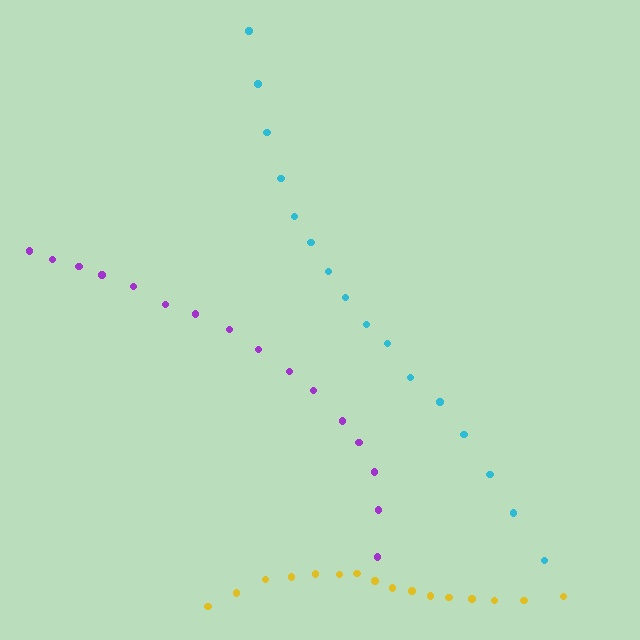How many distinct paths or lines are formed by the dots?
There are 3 distinct paths.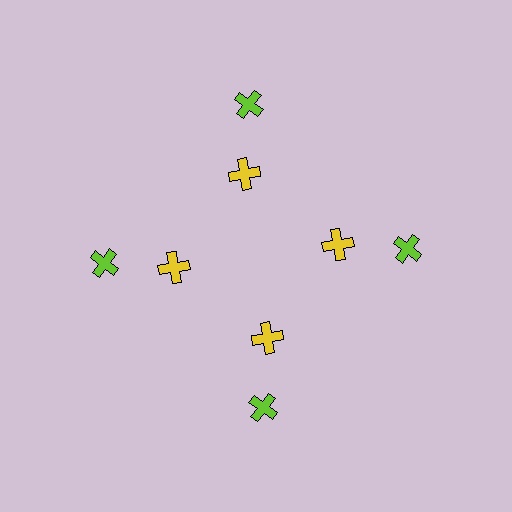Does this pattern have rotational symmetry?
Yes, this pattern has 4-fold rotational symmetry. It looks the same after rotating 90 degrees around the center.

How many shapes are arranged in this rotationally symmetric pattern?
There are 8 shapes, arranged in 4 groups of 2.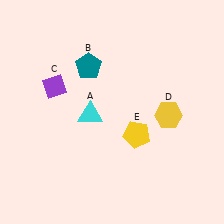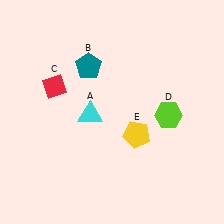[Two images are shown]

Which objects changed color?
C changed from purple to red. D changed from yellow to lime.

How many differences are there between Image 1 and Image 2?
There are 2 differences between the two images.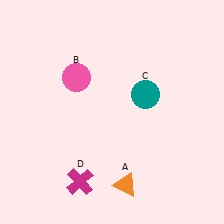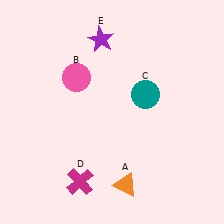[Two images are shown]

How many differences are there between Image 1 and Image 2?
There is 1 difference between the two images.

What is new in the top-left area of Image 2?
A purple star (E) was added in the top-left area of Image 2.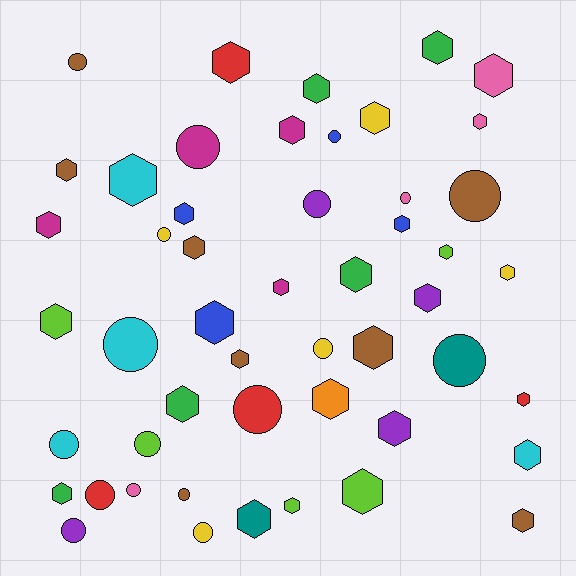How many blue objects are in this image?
There are 4 blue objects.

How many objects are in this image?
There are 50 objects.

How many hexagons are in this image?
There are 32 hexagons.